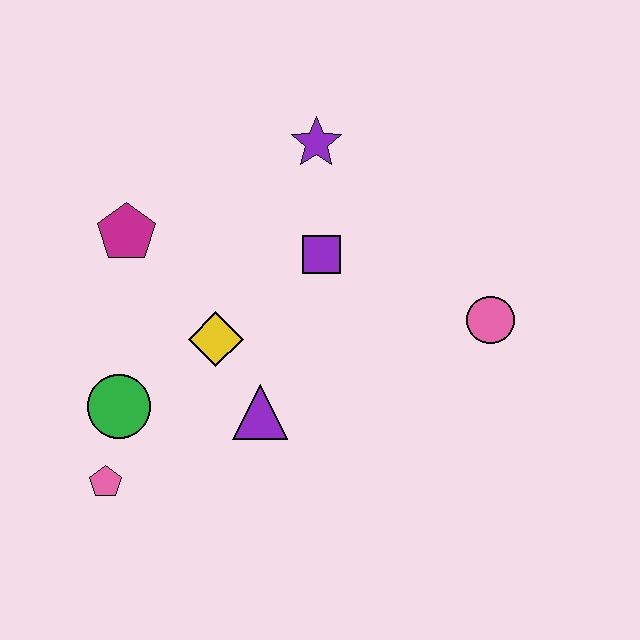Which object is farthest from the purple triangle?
The purple star is farthest from the purple triangle.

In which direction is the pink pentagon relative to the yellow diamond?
The pink pentagon is below the yellow diamond.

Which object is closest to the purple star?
The purple square is closest to the purple star.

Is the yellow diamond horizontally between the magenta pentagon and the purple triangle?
Yes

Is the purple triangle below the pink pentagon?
No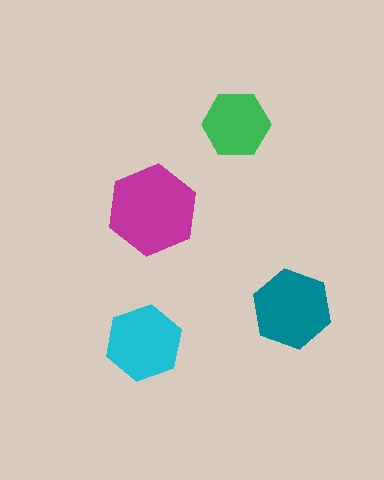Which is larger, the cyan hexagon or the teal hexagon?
The teal one.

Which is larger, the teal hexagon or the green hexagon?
The teal one.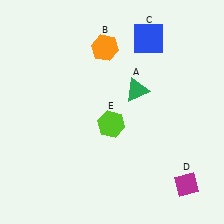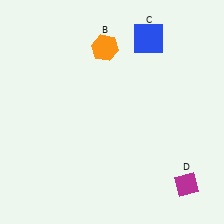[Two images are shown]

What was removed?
The green triangle (A), the lime hexagon (E) were removed in Image 2.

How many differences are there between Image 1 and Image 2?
There are 2 differences between the two images.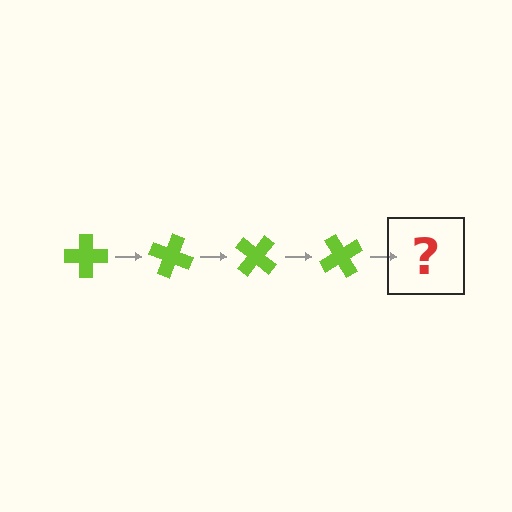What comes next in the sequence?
The next element should be a lime cross rotated 80 degrees.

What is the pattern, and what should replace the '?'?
The pattern is that the cross rotates 20 degrees each step. The '?' should be a lime cross rotated 80 degrees.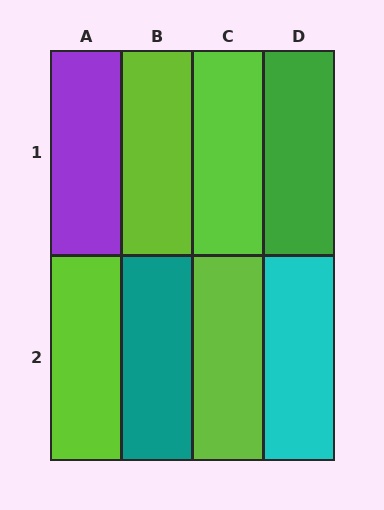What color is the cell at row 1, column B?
Lime.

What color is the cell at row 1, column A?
Purple.